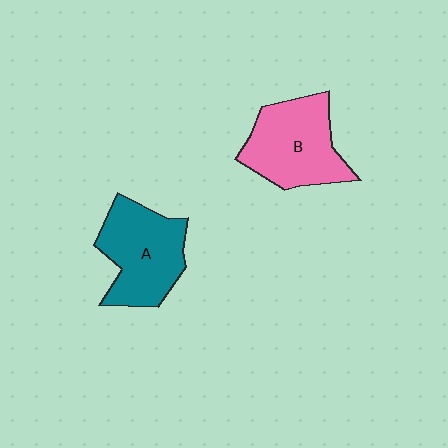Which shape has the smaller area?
Shape A (teal).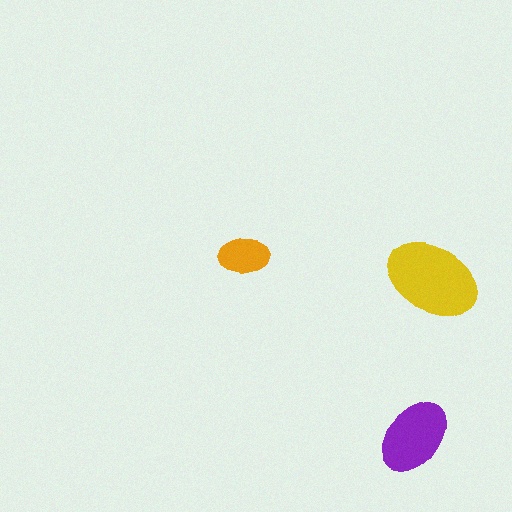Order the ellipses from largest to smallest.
the yellow one, the purple one, the orange one.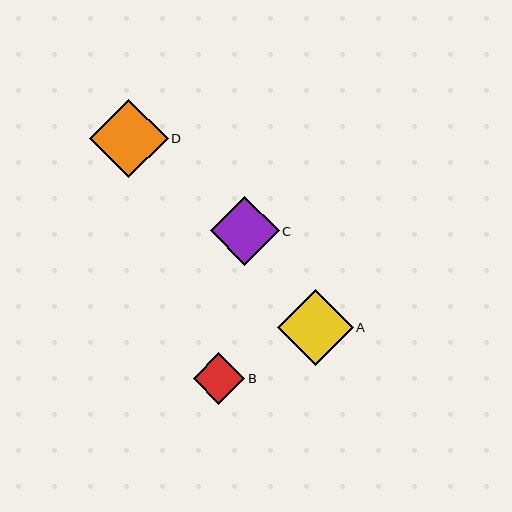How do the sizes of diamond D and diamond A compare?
Diamond D and diamond A are approximately the same size.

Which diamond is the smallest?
Diamond B is the smallest with a size of approximately 52 pixels.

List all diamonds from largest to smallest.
From largest to smallest: D, A, C, B.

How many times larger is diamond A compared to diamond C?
Diamond A is approximately 1.1 times the size of diamond C.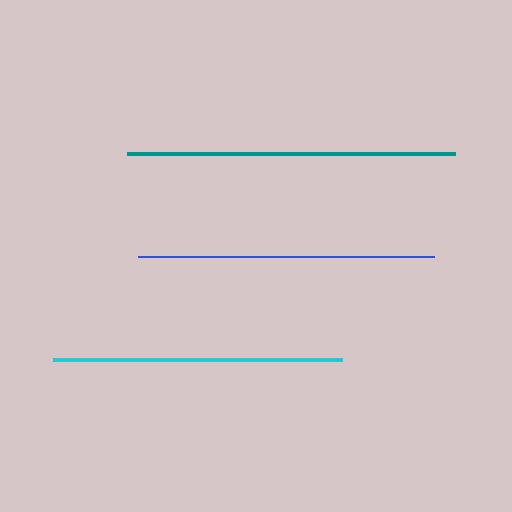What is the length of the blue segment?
The blue segment is approximately 295 pixels long.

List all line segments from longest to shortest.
From longest to shortest: teal, blue, cyan.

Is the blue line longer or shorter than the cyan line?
The blue line is longer than the cyan line.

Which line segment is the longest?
The teal line is the longest at approximately 328 pixels.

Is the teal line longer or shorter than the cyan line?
The teal line is longer than the cyan line.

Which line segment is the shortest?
The cyan line is the shortest at approximately 289 pixels.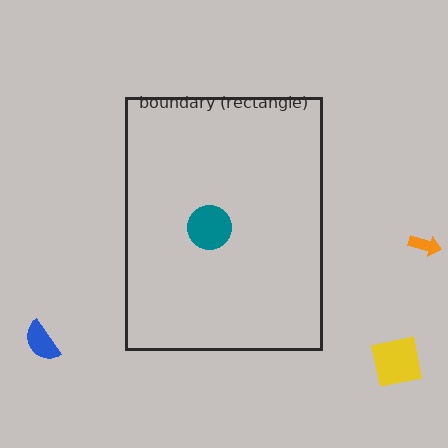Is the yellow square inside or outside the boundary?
Outside.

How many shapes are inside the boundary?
1 inside, 3 outside.